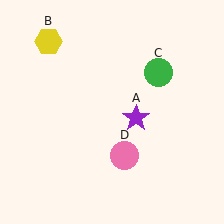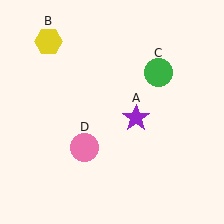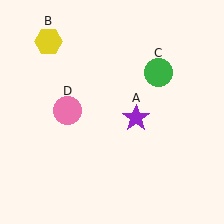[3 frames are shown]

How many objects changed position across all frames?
1 object changed position: pink circle (object D).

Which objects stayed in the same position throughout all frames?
Purple star (object A) and yellow hexagon (object B) and green circle (object C) remained stationary.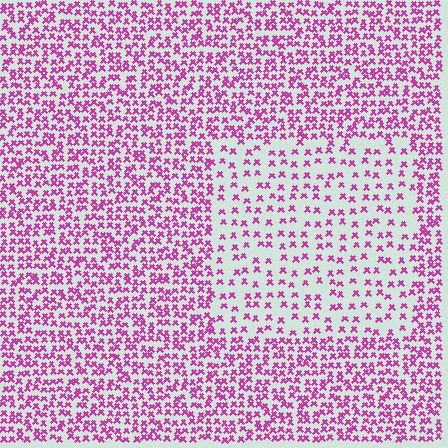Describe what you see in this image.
The image contains small magenta elements arranged at two different densities. A rectangle-shaped region is visible where the elements are less densely packed than the surrounding area.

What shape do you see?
I see a rectangle.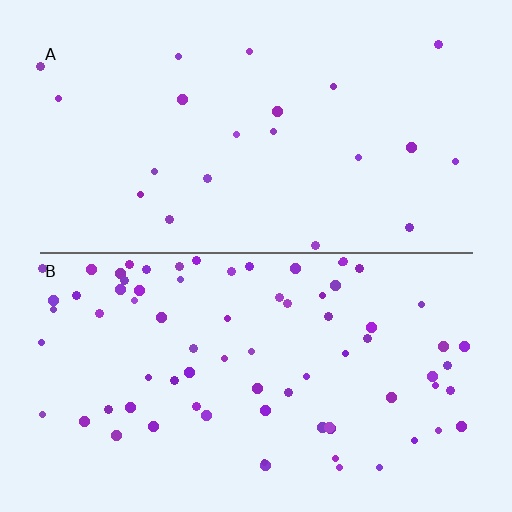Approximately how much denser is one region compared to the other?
Approximately 3.6× — region B over region A.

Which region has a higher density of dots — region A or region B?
B (the bottom).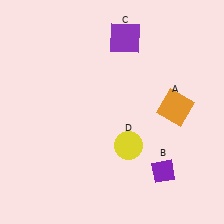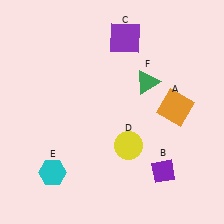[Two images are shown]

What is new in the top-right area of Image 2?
A green triangle (F) was added in the top-right area of Image 2.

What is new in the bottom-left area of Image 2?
A cyan hexagon (E) was added in the bottom-left area of Image 2.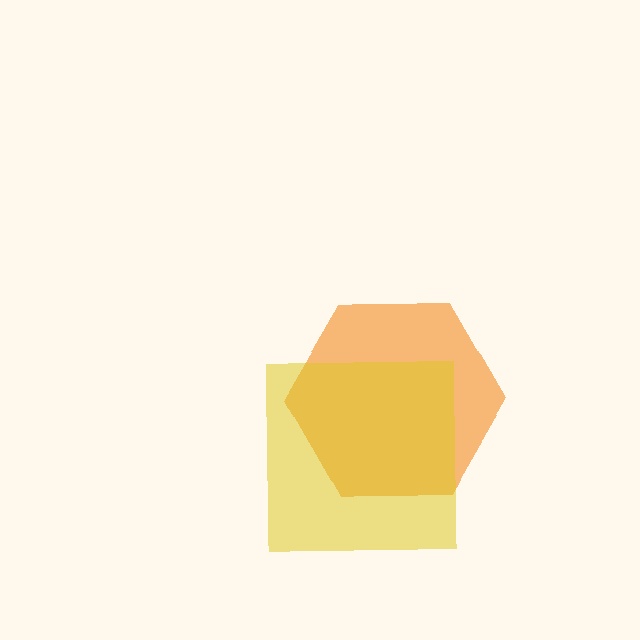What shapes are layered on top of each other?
The layered shapes are: an orange hexagon, a yellow square.